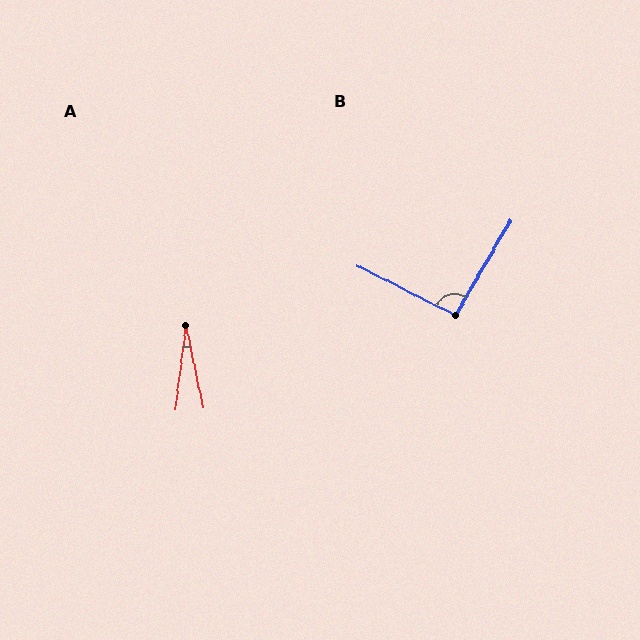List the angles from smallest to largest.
A (19°), B (93°).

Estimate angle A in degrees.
Approximately 19 degrees.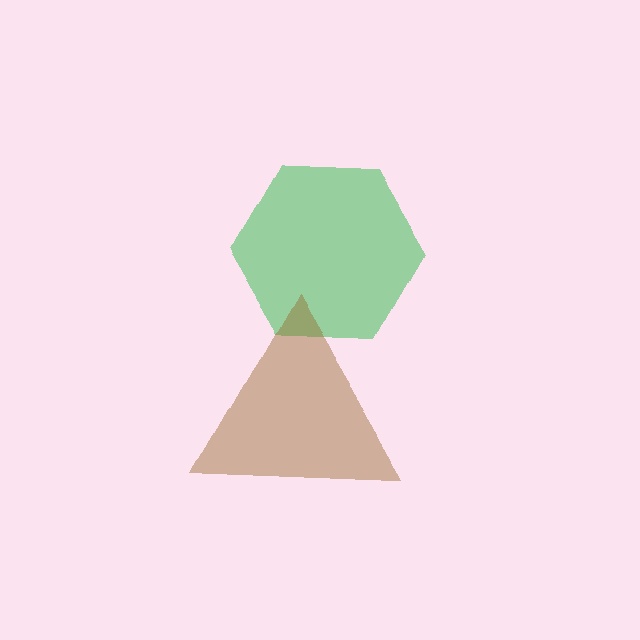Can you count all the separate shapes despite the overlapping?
Yes, there are 2 separate shapes.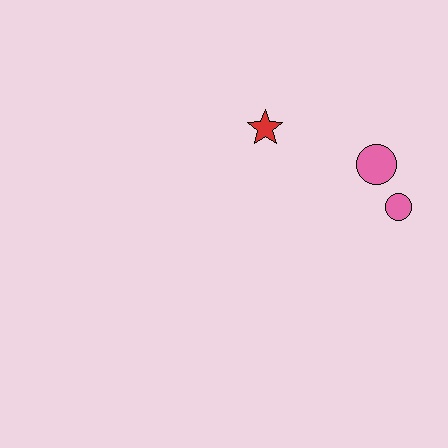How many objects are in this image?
There are 3 objects.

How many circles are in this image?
There are 2 circles.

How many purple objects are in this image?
There are no purple objects.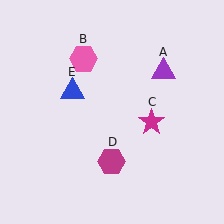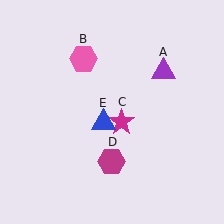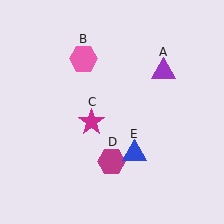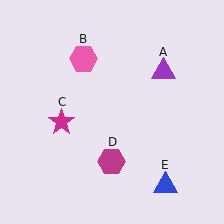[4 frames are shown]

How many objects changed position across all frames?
2 objects changed position: magenta star (object C), blue triangle (object E).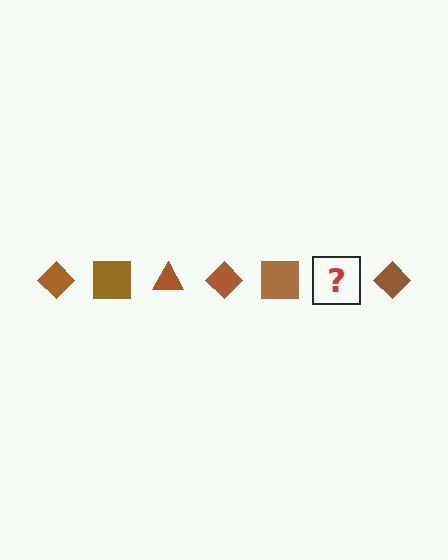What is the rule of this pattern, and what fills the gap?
The rule is that the pattern cycles through diamond, square, triangle shapes in brown. The gap should be filled with a brown triangle.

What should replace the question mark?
The question mark should be replaced with a brown triangle.